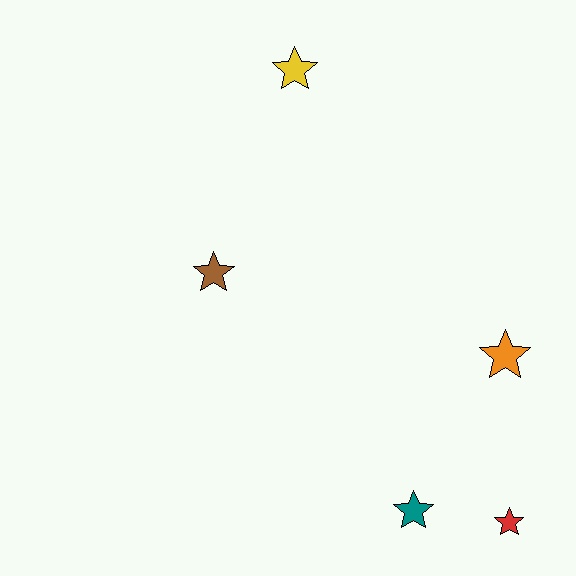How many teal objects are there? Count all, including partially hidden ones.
There is 1 teal object.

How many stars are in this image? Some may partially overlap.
There are 5 stars.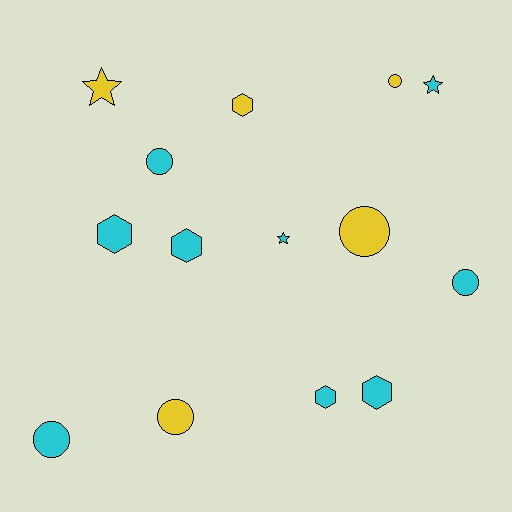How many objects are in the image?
There are 14 objects.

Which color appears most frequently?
Cyan, with 9 objects.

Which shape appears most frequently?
Circle, with 6 objects.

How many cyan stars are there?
There are 2 cyan stars.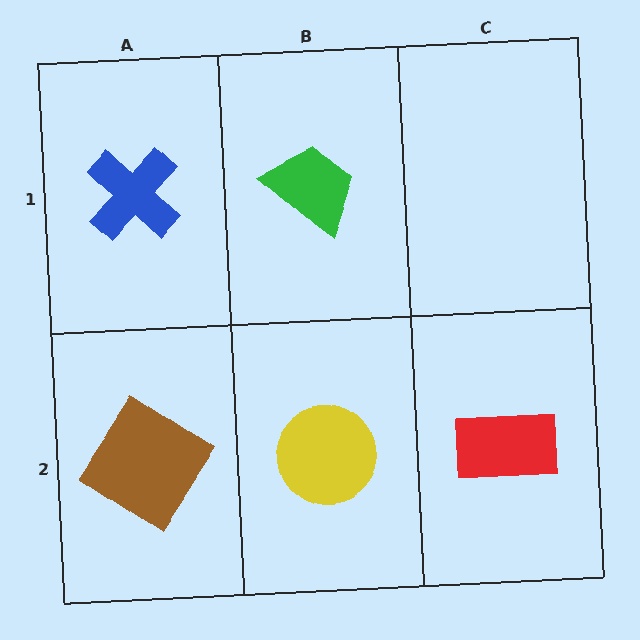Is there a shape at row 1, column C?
No, that cell is empty.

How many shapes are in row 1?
2 shapes.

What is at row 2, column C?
A red rectangle.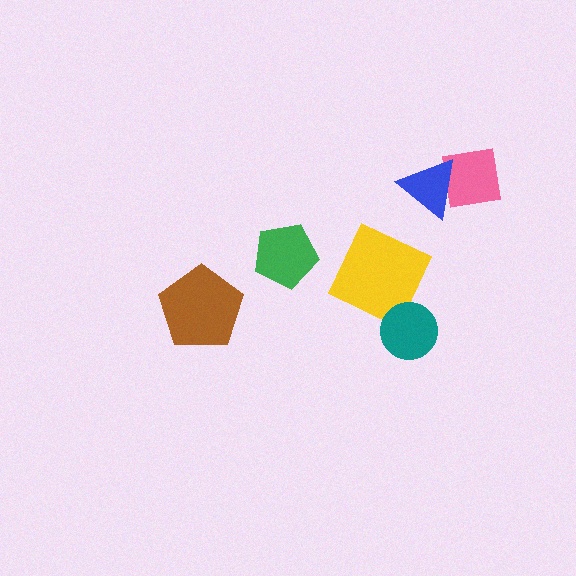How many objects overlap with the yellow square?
0 objects overlap with the yellow square.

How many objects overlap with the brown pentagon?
0 objects overlap with the brown pentagon.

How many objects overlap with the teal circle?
0 objects overlap with the teal circle.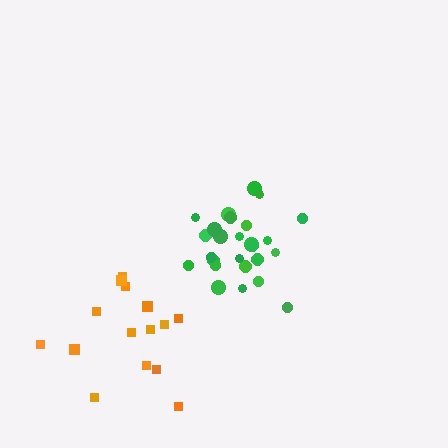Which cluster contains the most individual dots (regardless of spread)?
Green (26).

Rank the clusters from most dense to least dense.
green, orange.